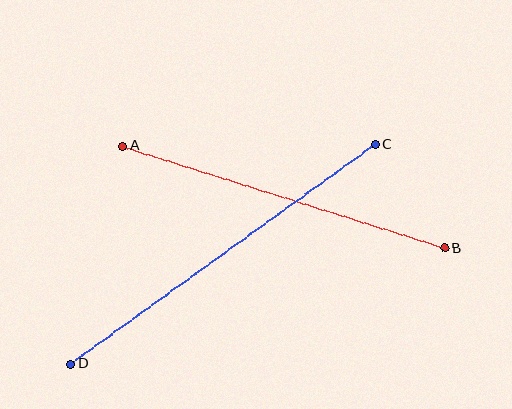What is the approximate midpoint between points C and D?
The midpoint is at approximately (223, 254) pixels.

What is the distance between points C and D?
The distance is approximately 375 pixels.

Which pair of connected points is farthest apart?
Points C and D are farthest apart.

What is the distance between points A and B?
The distance is approximately 338 pixels.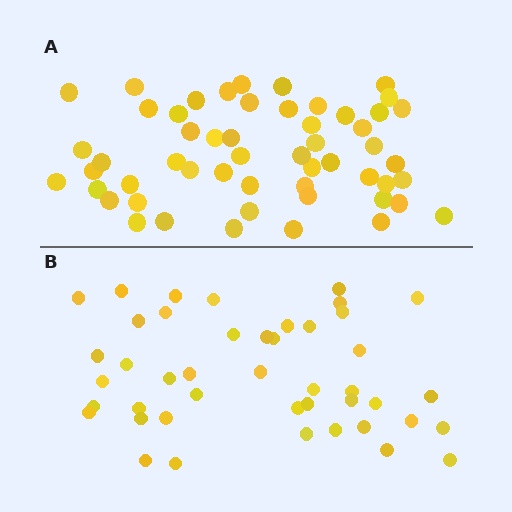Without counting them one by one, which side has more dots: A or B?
Region A (the top region) has more dots.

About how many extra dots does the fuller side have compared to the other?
Region A has roughly 10 or so more dots than region B.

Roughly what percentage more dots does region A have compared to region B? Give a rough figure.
About 25% more.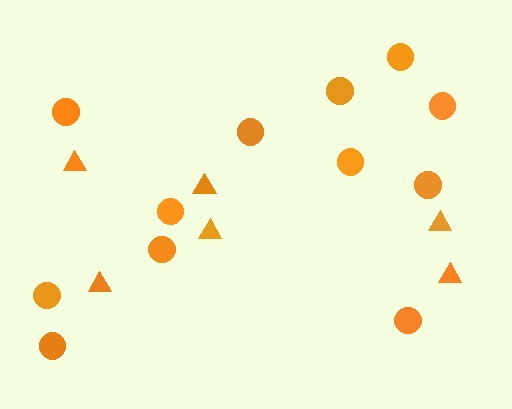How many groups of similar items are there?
There are 2 groups: one group of circles (12) and one group of triangles (6).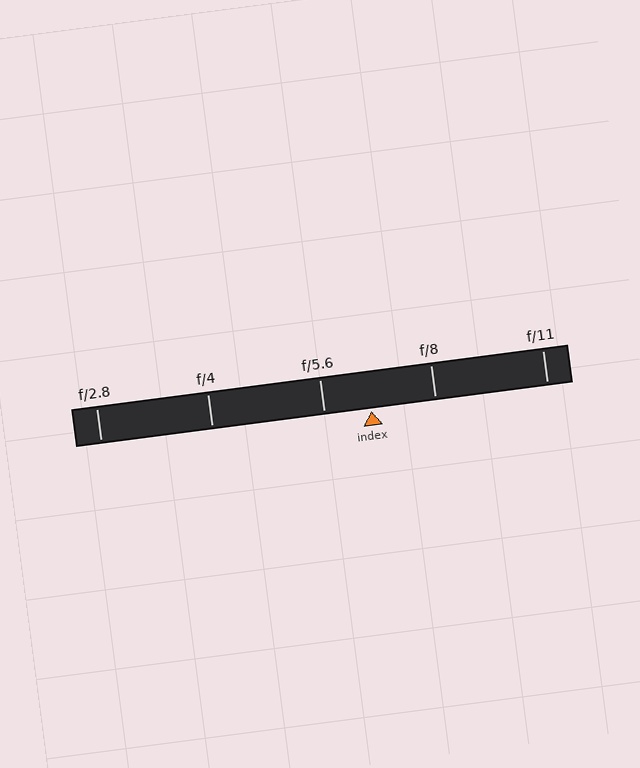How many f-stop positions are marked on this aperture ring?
There are 5 f-stop positions marked.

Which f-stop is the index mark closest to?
The index mark is closest to f/5.6.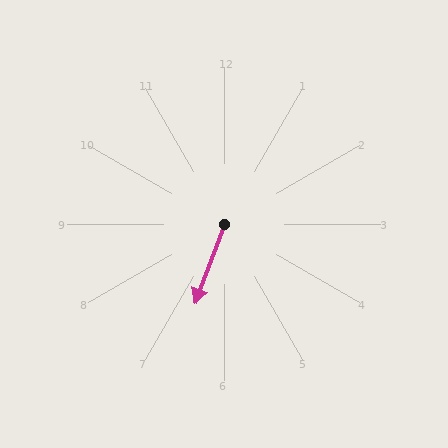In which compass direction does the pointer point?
South.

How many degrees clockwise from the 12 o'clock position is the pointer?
Approximately 201 degrees.